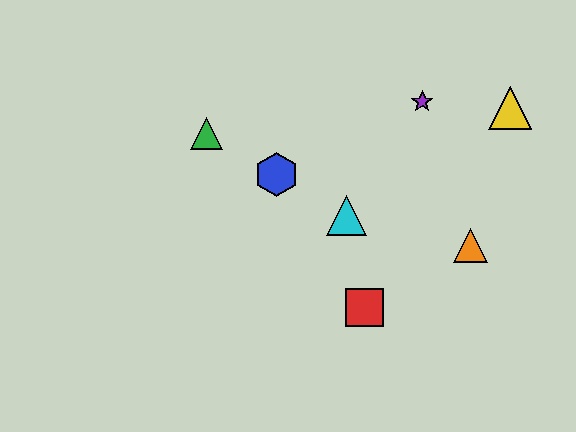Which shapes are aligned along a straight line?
The blue hexagon, the green triangle, the cyan triangle are aligned along a straight line.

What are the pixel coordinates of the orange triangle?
The orange triangle is at (470, 245).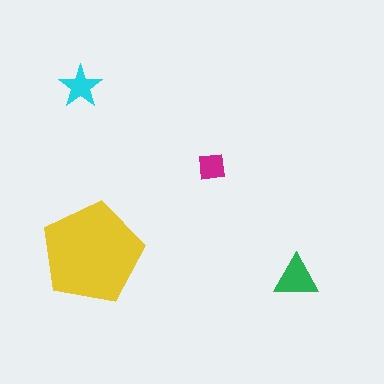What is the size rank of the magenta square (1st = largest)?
4th.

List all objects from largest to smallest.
The yellow pentagon, the green triangle, the cyan star, the magenta square.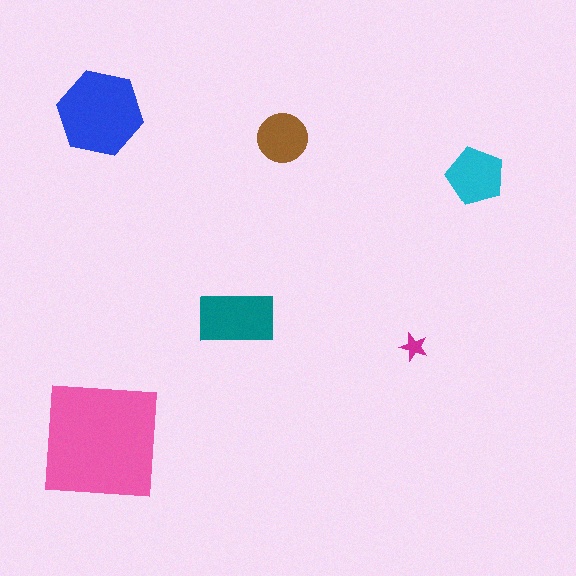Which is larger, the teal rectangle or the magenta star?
The teal rectangle.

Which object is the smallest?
The magenta star.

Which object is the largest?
The pink square.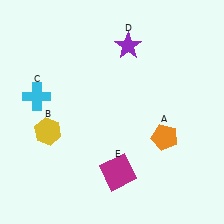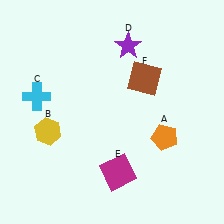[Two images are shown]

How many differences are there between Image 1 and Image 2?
There is 1 difference between the two images.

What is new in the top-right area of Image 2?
A brown square (F) was added in the top-right area of Image 2.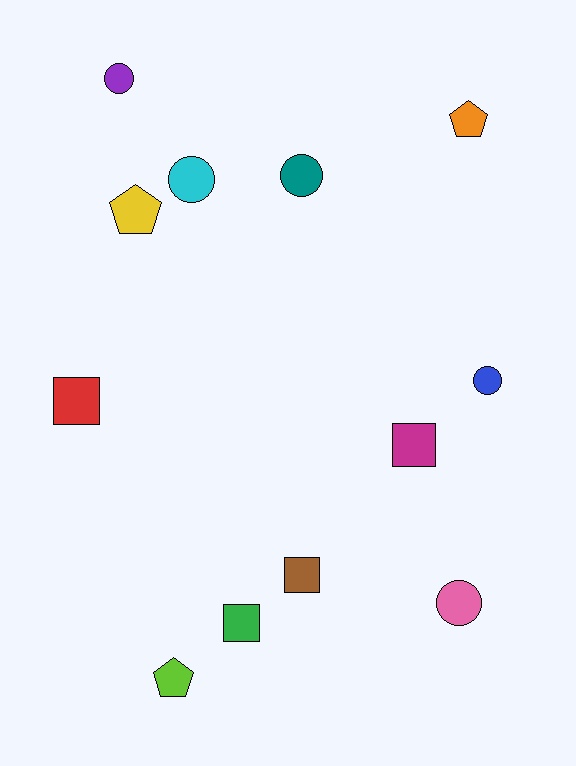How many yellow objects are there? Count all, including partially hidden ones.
There is 1 yellow object.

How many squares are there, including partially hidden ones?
There are 4 squares.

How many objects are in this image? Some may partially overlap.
There are 12 objects.